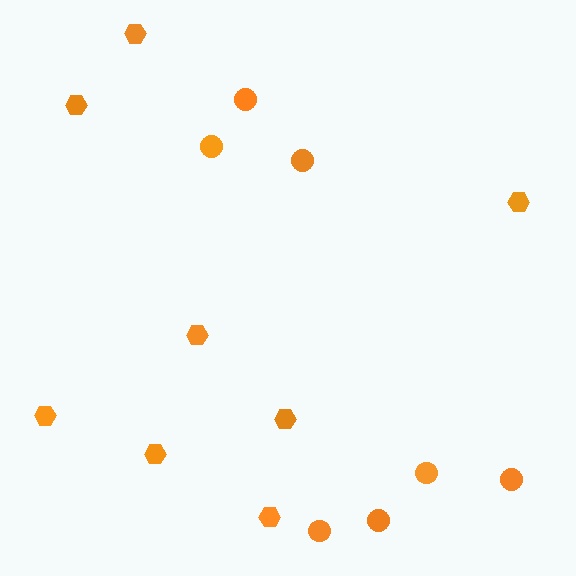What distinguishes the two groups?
There are 2 groups: one group of hexagons (8) and one group of circles (7).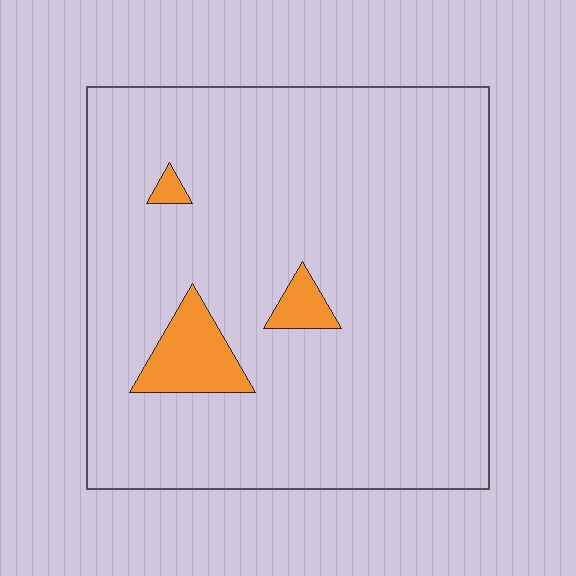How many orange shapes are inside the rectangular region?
3.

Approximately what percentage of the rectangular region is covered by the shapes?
Approximately 5%.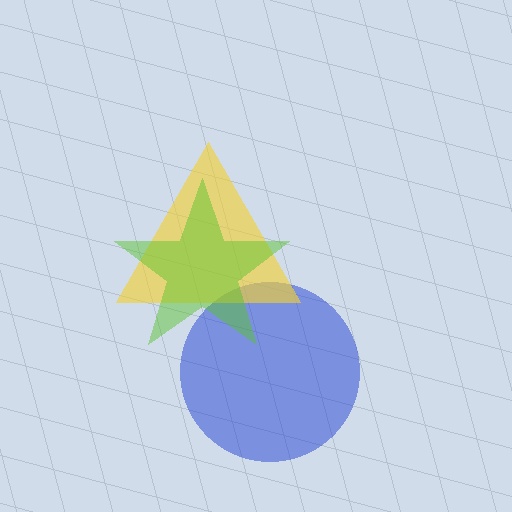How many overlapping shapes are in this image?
There are 3 overlapping shapes in the image.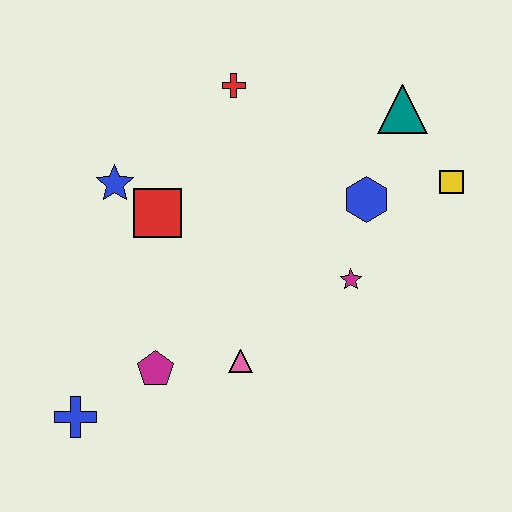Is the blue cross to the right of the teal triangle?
No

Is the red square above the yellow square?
No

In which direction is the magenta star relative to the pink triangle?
The magenta star is to the right of the pink triangle.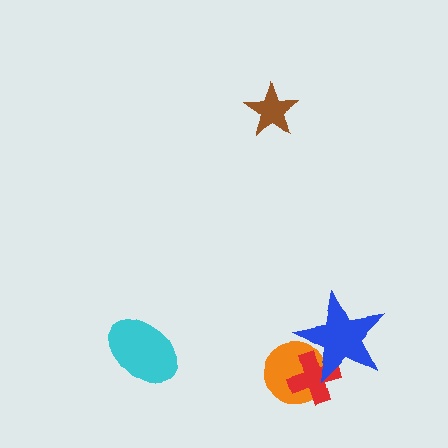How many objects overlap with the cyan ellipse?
0 objects overlap with the cyan ellipse.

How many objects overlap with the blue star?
2 objects overlap with the blue star.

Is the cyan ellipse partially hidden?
No, no other shape covers it.